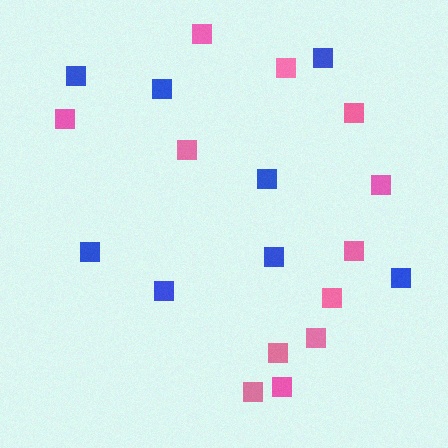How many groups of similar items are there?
There are 2 groups: one group of pink squares (12) and one group of blue squares (8).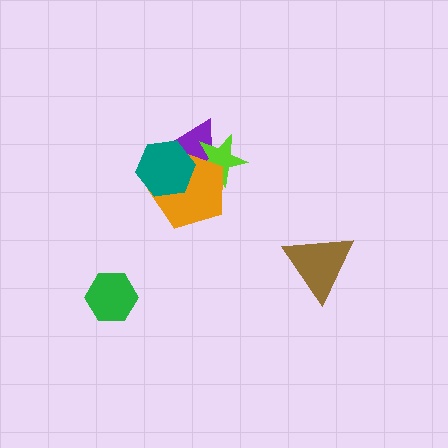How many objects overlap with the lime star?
2 objects overlap with the lime star.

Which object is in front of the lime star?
The orange pentagon is in front of the lime star.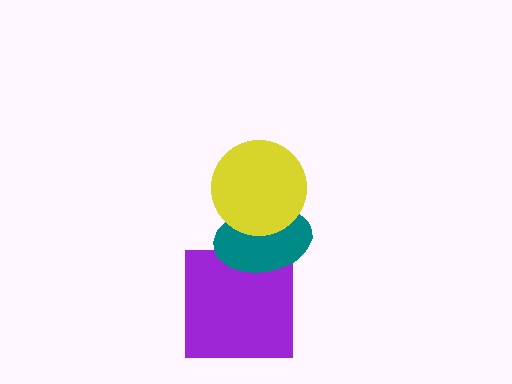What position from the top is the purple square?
The purple square is 3rd from the top.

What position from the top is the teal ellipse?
The teal ellipse is 2nd from the top.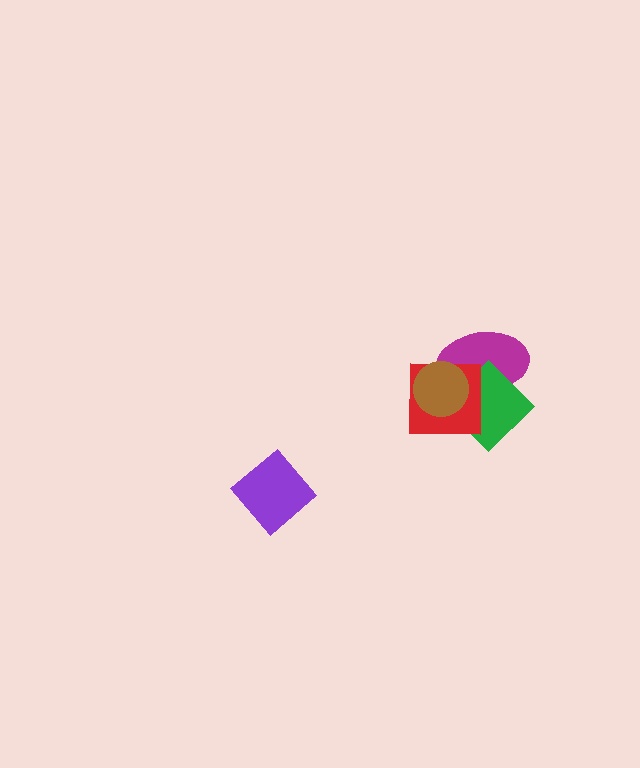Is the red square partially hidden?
Yes, it is partially covered by another shape.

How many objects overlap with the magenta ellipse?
3 objects overlap with the magenta ellipse.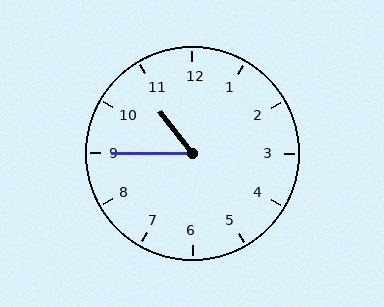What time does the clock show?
10:45.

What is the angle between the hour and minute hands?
Approximately 52 degrees.